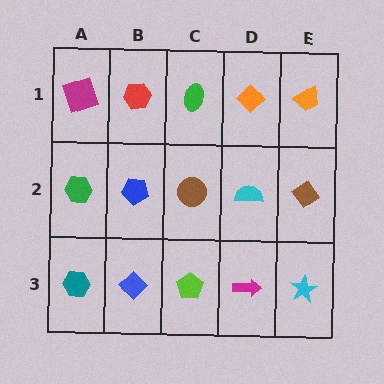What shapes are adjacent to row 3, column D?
A cyan semicircle (row 2, column D), a lime pentagon (row 3, column C), a cyan star (row 3, column E).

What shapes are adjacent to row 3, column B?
A blue pentagon (row 2, column B), a teal hexagon (row 3, column A), a lime pentagon (row 3, column C).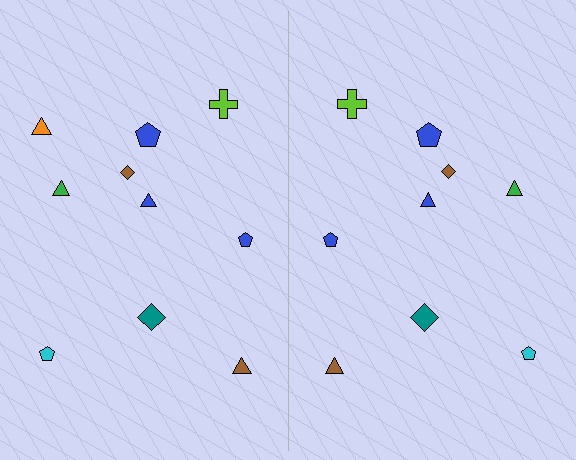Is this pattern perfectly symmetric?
No, the pattern is not perfectly symmetric. A orange triangle is missing from the right side.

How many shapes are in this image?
There are 19 shapes in this image.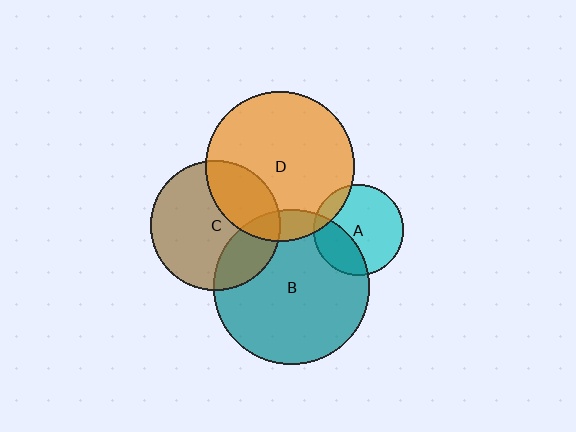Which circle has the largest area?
Circle B (teal).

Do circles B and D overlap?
Yes.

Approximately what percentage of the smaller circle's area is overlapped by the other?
Approximately 10%.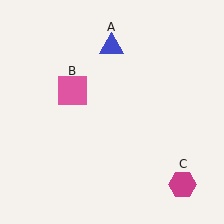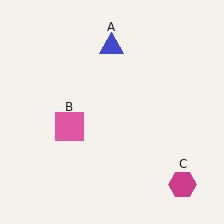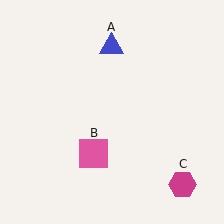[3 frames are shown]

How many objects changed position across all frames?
1 object changed position: pink square (object B).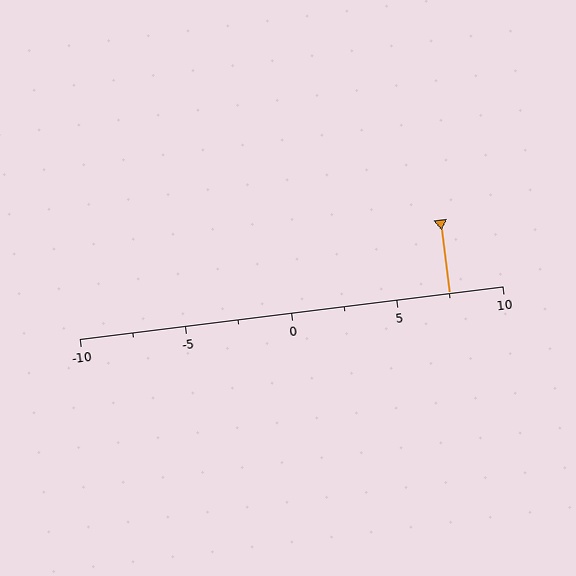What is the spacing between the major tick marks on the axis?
The major ticks are spaced 5 apart.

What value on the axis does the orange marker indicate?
The marker indicates approximately 7.5.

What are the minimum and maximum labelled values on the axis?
The axis runs from -10 to 10.